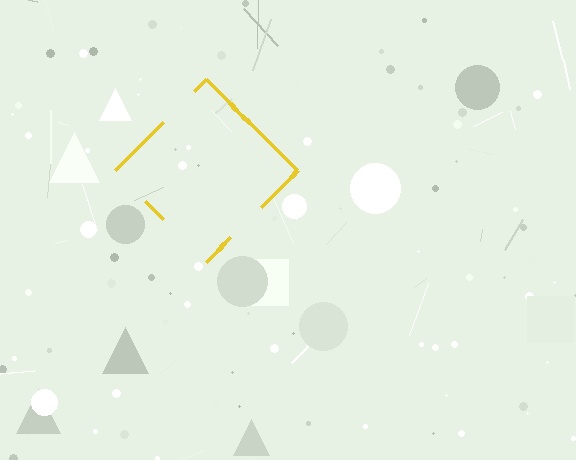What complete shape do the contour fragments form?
The contour fragments form a diamond.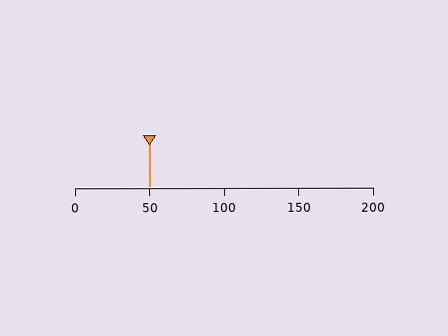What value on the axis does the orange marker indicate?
The marker indicates approximately 50.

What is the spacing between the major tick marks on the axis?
The major ticks are spaced 50 apart.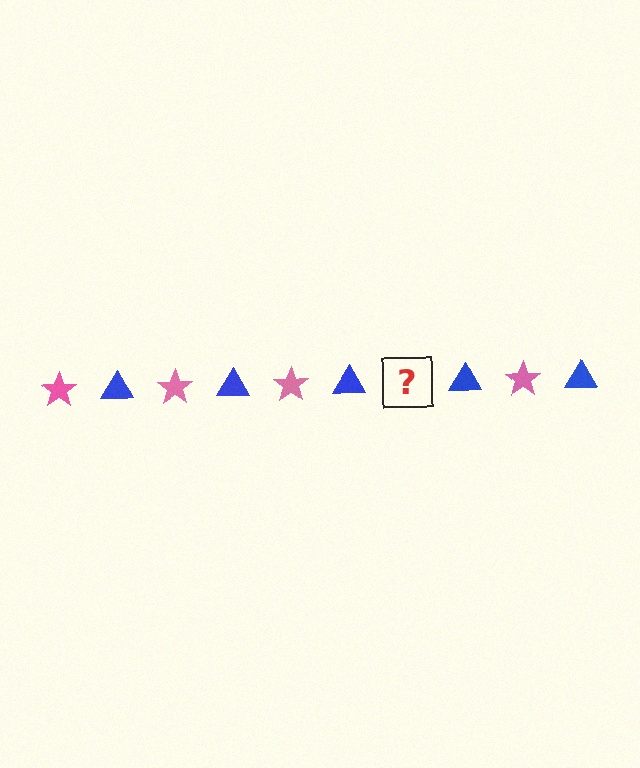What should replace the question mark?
The question mark should be replaced with a pink star.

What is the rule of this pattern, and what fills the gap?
The rule is that the pattern alternates between pink star and blue triangle. The gap should be filled with a pink star.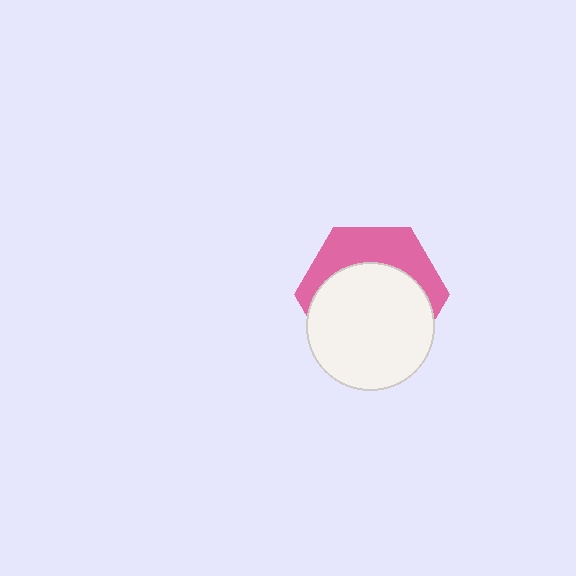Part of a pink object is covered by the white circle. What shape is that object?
It is a hexagon.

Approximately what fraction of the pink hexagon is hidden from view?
Roughly 63% of the pink hexagon is hidden behind the white circle.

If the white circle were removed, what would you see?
You would see the complete pink hexagon.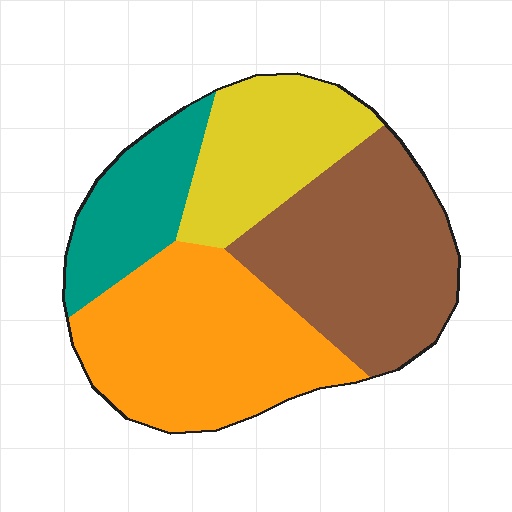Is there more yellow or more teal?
Yellow.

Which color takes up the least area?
Teal, at roughly 15%.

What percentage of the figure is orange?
Orange takes up between a quarter and a half of the figure.